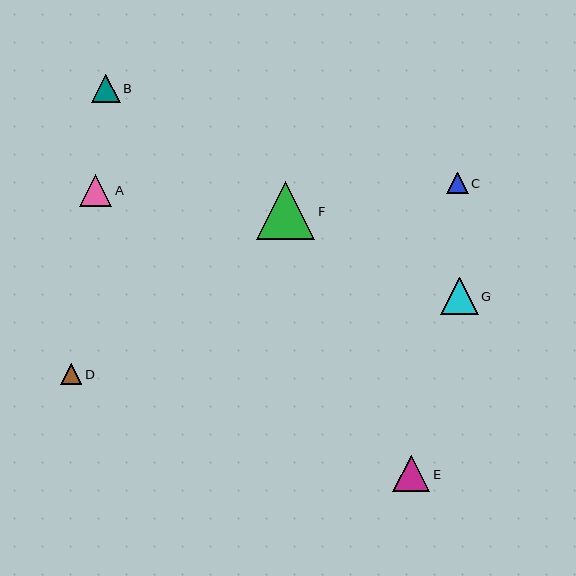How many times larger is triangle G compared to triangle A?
Triangle G is approximately 1.2 times the size of triangle A.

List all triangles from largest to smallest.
From largest to smallest: F, G, E, A, B, C, D.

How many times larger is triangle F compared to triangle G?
Triangle F is approximately 1.5 times the size of triangle G.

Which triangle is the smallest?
Triangle D is the smallest with a size of approximately 21 pixels.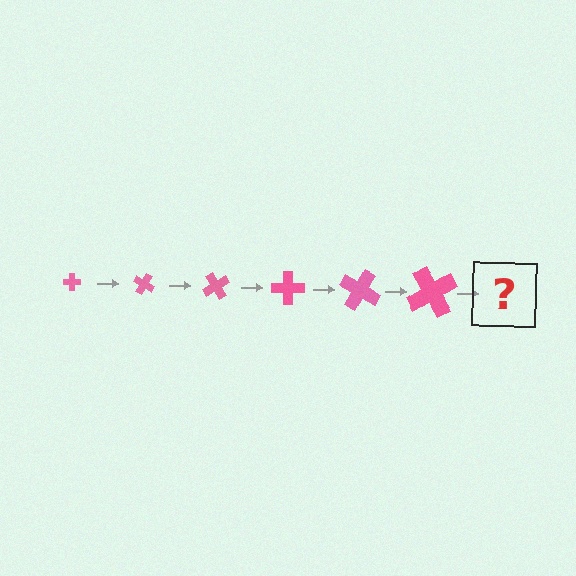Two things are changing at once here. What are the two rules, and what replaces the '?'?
The two rules are that the cross grows larger each step and it rotates 30 degrees each step. The '?' should be a cross, larger than the previous one and rotated 180 degrees from the start.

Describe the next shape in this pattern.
It should be a cross, larger than the previous one and rotated 180 degrees from the start.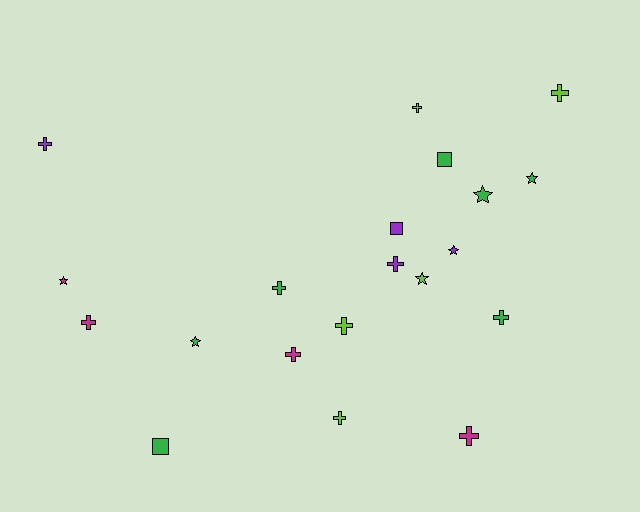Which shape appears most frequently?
Cross, with 11 objects.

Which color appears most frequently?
Green, with 7 objects.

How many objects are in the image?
There are 20 objects.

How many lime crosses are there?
There are 4 lime crosses.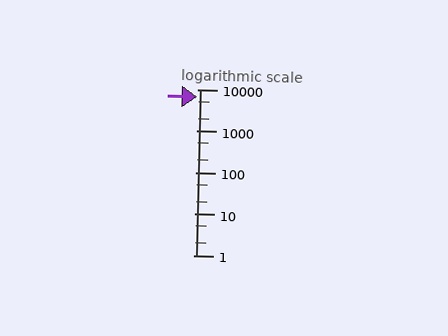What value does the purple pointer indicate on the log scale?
The pointer indicates approximately 6500.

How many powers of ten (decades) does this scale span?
The scale spans 4 decades, from 1 to 10000.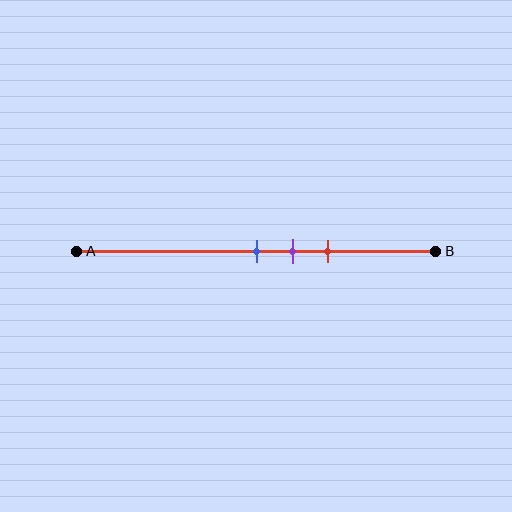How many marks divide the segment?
There are 3 marks dividing the segment.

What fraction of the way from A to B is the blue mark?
The blue mark is approximately 50% (0.5) of the way from A to B.